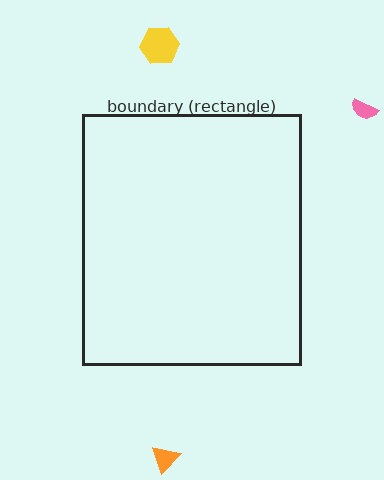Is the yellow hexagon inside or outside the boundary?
Outside.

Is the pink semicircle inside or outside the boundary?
Outside.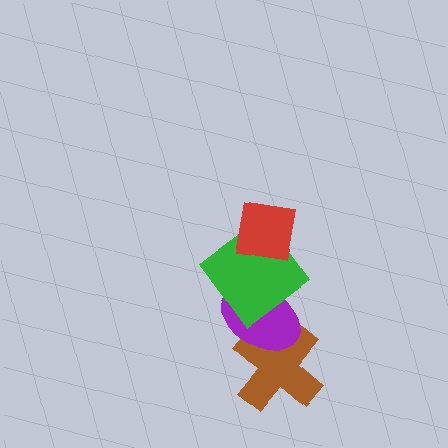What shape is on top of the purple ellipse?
The green diamond is on top of the purple ellipse.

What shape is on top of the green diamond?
The red square is on top of the green diamond.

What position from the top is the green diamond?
The green diamond is 2nd from the top.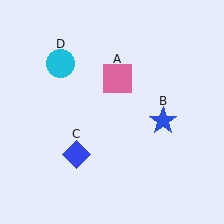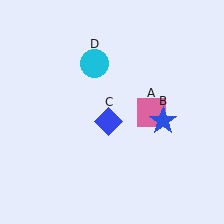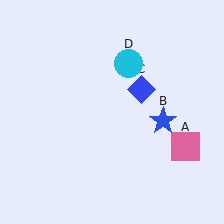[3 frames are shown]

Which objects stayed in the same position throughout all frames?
Blue star (object B) remained stationary.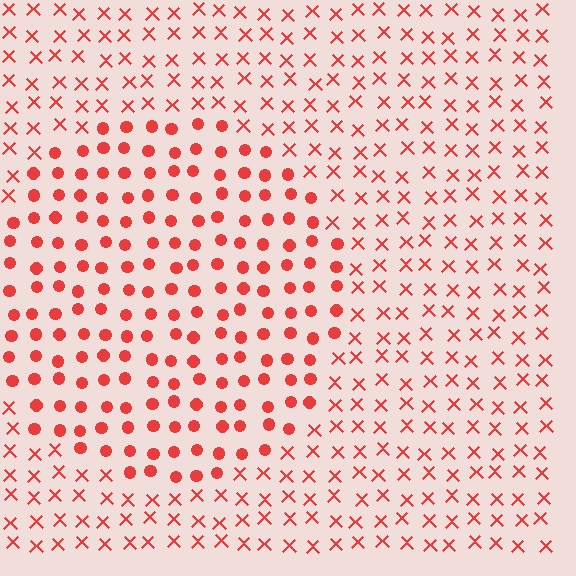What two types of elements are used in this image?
The image uses circles inside the circle region and X marks outside it.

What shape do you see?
I see a circle.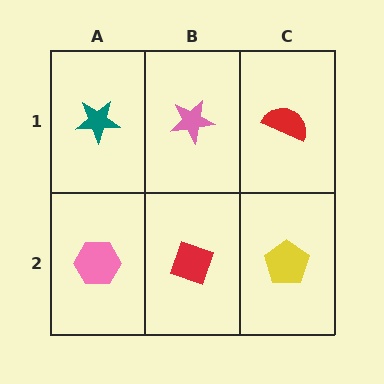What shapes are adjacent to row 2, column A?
A teal star (row 1, column A), a red diamond (row 2, column B).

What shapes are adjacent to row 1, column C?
A yellow pentagon (row 2, column C), a pink star (row 1, column B).